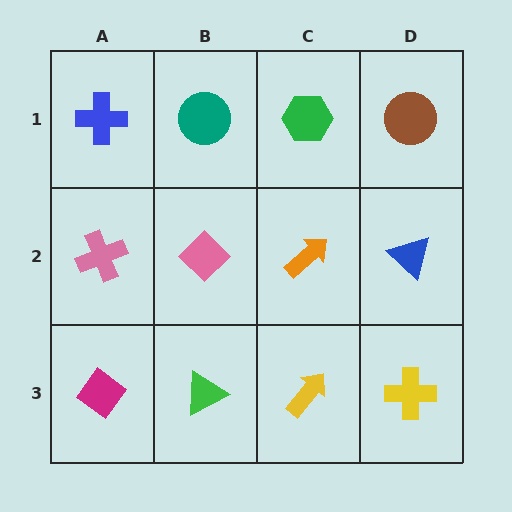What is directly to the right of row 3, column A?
A green triangle.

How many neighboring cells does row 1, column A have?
2.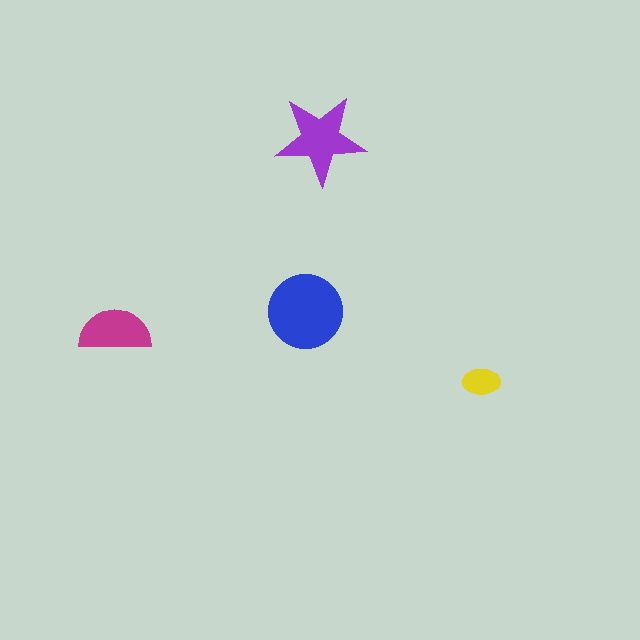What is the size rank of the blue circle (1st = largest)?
1st.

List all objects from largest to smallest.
The blue circle, the purple star, the magenta semicircle, the yellow ellipse.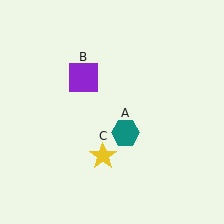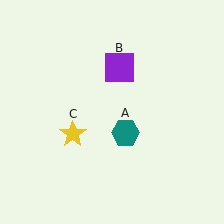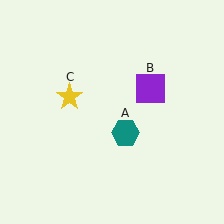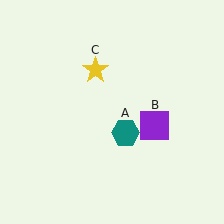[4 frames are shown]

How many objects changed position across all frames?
2 objects changed position: purple square (object B), yellow star (object C).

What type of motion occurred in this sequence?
The purple square (object B), yellow star (object C) rotated clockwise around the center of the scene.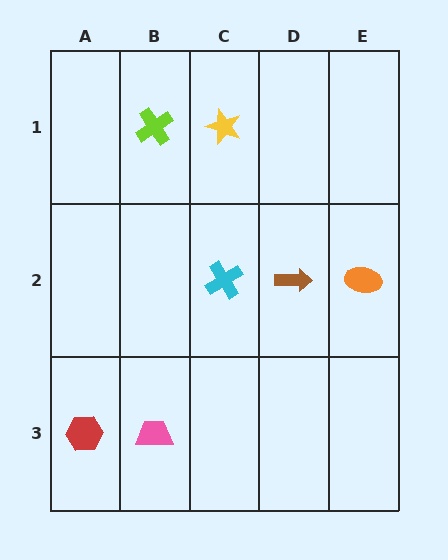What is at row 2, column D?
A brown arrow.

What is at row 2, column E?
An orange ellipse.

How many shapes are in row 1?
2 shapes.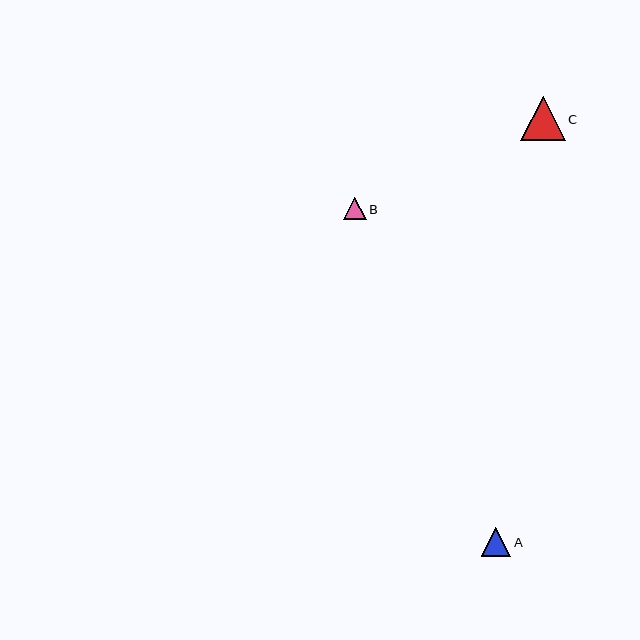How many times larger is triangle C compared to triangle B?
Triangle C is approximately 2.0 times the size of triangle B.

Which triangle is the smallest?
Triangle B is the smallest with a size of approximately 22 pixels.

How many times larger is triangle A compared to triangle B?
Triangle A is approximately 1.3 times the size of triangle B.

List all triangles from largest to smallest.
From largest to smallest: C, A, B.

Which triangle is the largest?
Triangle C is the largest with a size of approximately 45 pixels.